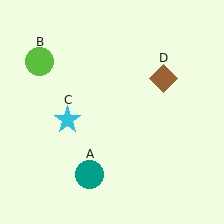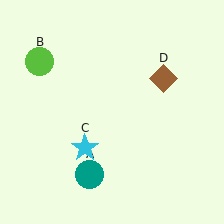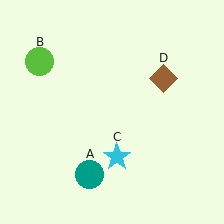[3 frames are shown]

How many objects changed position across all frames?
1 object changed position: cyan star (object C).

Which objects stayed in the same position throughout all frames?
Teal circle (object A) and lime circle (object B) and brown diamond (object D) remained stationary.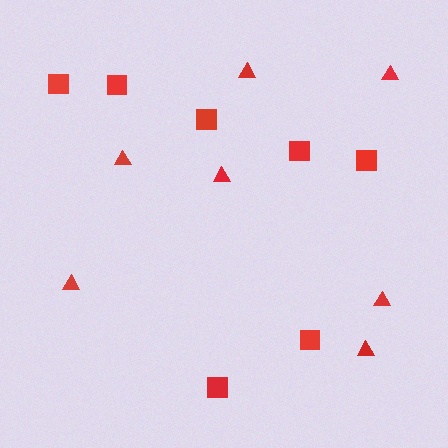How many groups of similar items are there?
There are 2 groups: one group of squares (7) and one group of triangles (7).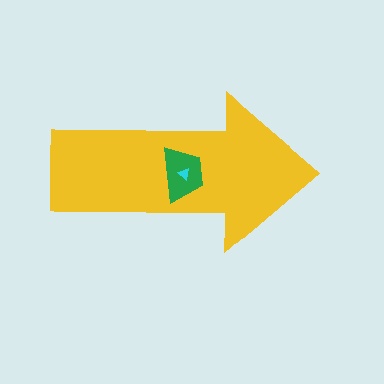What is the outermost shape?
The yellow arrow.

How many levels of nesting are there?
3.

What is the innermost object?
The cyan triangle.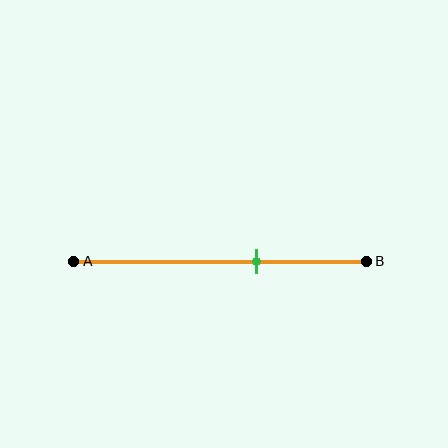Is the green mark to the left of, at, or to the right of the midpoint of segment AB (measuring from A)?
The green mark is to the right of the midpoint of segment AB.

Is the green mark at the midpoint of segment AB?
No, the mark is at about 60% from A, not at the 50% midpoint.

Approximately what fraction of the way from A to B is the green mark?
The green mark is approximately 60% of the way from A to B.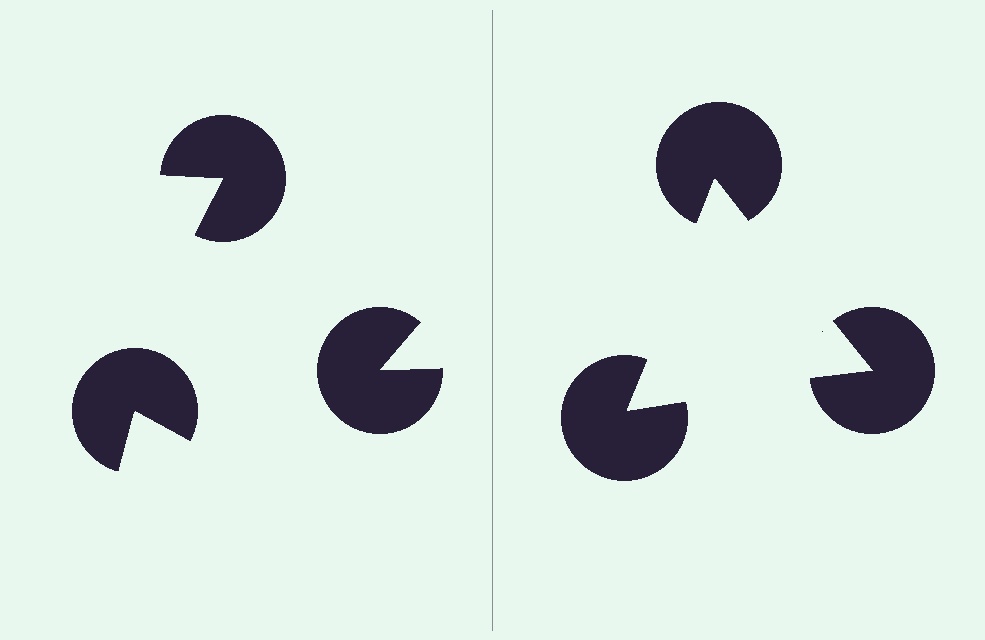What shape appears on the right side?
An illusory triangle.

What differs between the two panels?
The pac-man discs are positioned identically on both sides; only the wedge orientations differ. On the right they align to a triangle; on the left they are misaligned.